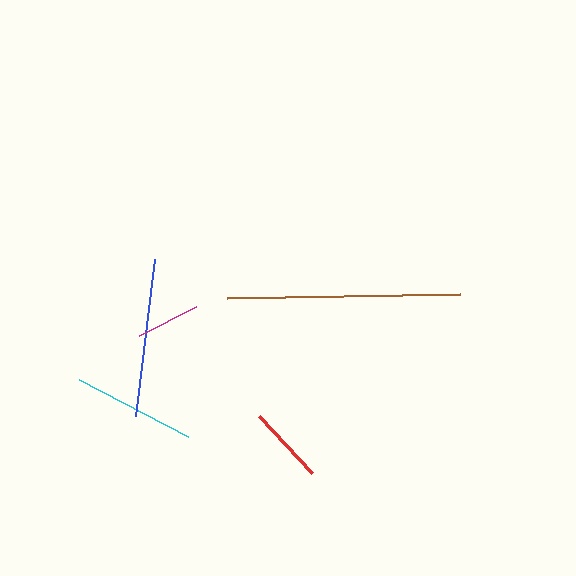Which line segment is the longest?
The brown line is the longest at approximately 233 pixels.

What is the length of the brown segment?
The brown segment is approximately 233 pixels long.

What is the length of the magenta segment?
The magenta segment is approximately 64 pixels long.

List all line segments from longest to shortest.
From longest to shortest: brown, blue, cyan, red, magenta.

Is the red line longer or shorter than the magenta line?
The red line is longer than the magenta line.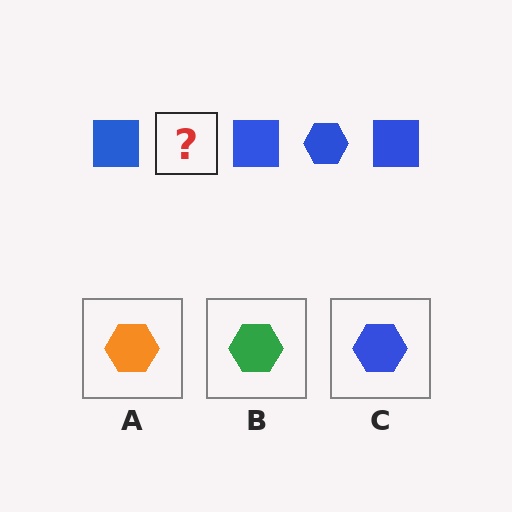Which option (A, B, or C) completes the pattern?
C.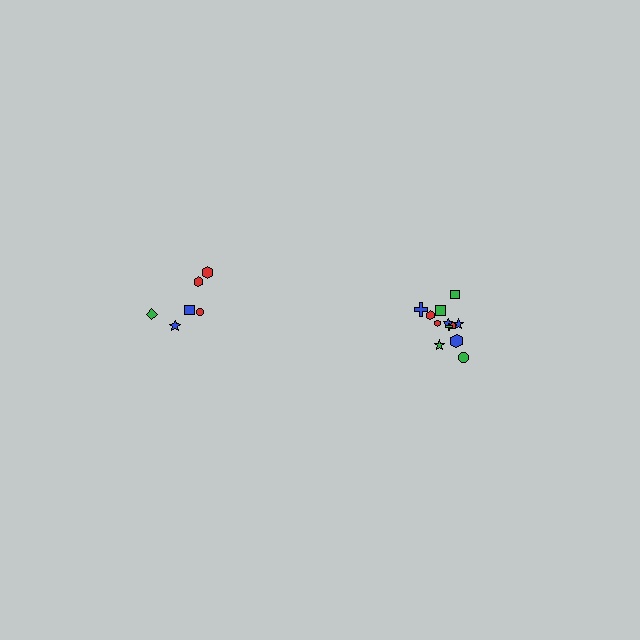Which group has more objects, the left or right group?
The right group.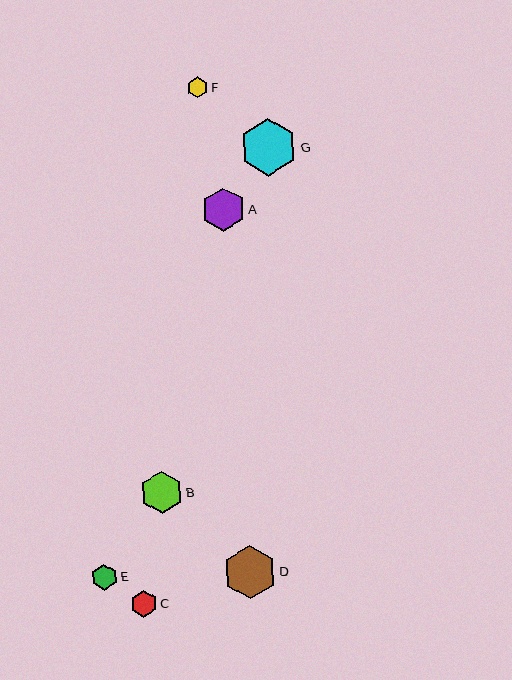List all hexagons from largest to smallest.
From largest to smallest: G, D, A, B, C, E, F.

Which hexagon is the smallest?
Hexagon F is the smallest with a size of approximately 21 pixels.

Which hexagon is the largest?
Hexagon G is the largest with a size of approximately 57 pixels.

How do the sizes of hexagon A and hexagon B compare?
Hexagon A and hexagon B are approximately the same size.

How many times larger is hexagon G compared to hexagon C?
Hexagon G is approximately 2.2 times the size of hexagon C.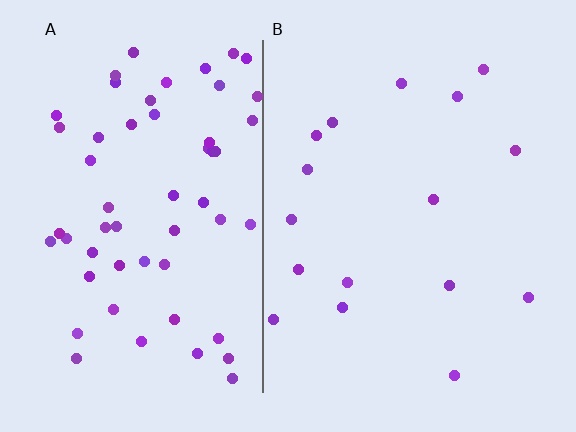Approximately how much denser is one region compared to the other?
Approximately 3.6× — region A over region B.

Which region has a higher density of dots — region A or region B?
A (the left).